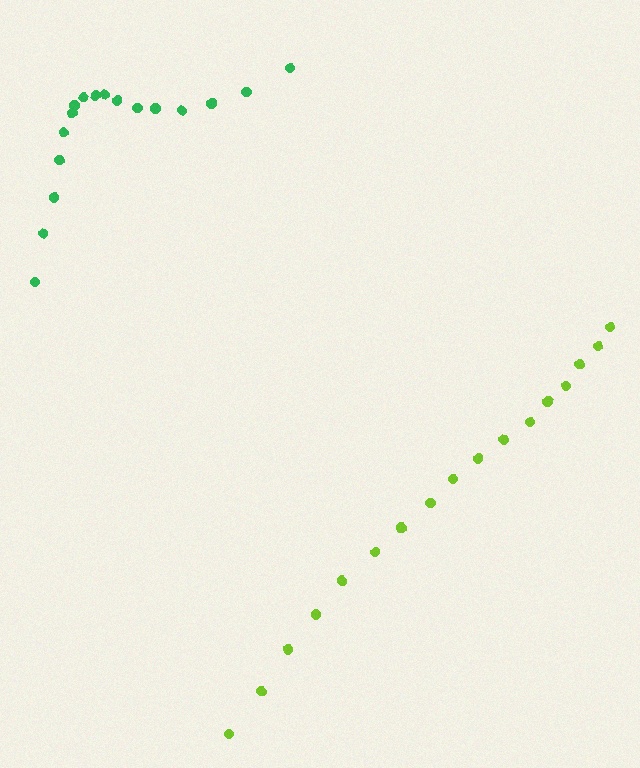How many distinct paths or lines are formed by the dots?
There are 2 distinct paths.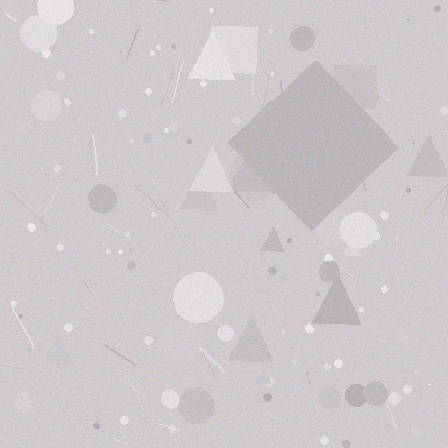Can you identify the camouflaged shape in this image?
The camouflaged shape is a diamond.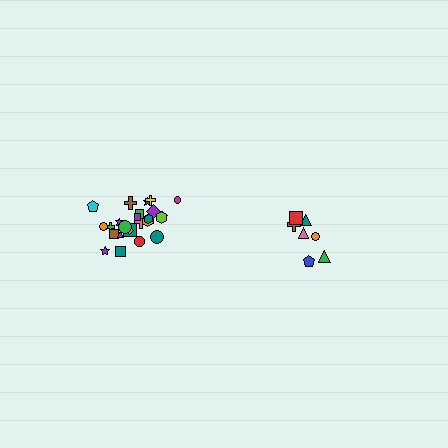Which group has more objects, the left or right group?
The left group.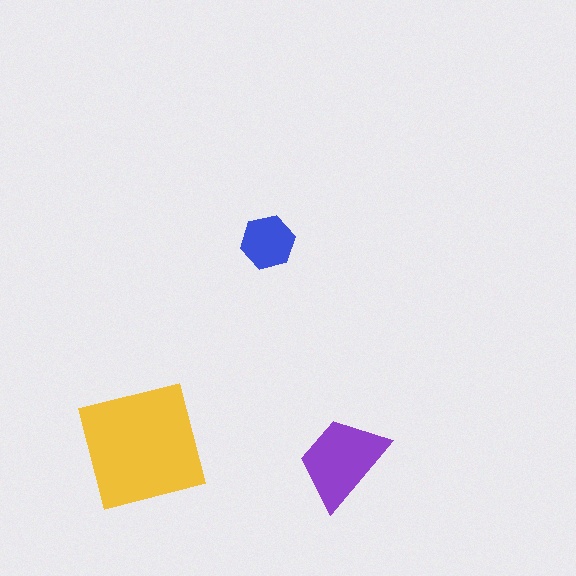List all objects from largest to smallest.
The yellow square, the purple trapezoid, the blue hexagon.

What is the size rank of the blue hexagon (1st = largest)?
3rd.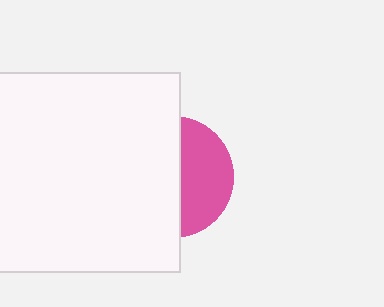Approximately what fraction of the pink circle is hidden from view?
Roughly 59% of the pink circle is hidden behind the white square.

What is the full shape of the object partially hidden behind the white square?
The partially hidden object is a pink circle.